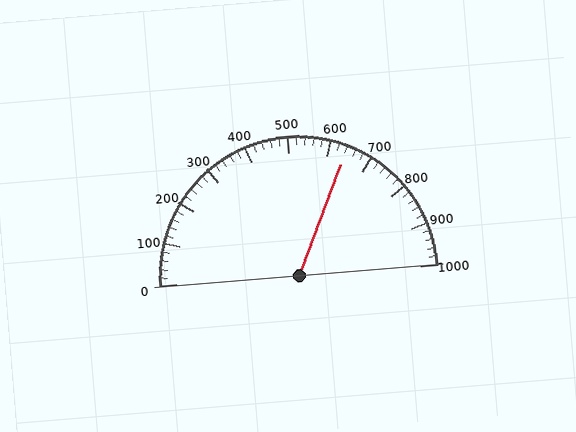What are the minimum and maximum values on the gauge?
The gauge ranges from 0 to 1000.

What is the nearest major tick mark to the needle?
The nearest major tick mark is 600.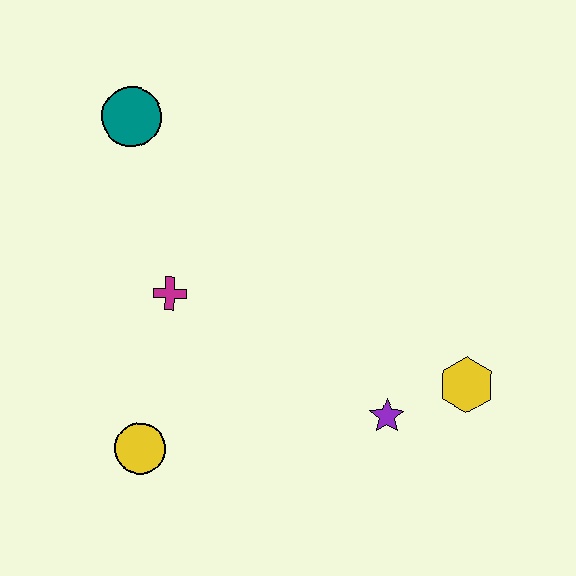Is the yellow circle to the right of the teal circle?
Yes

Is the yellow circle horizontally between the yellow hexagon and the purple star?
No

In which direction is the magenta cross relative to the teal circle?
The magenta cross is below the teal circle.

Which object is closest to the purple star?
The yellow hexagon is closest to the purple star.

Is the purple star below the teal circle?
Yes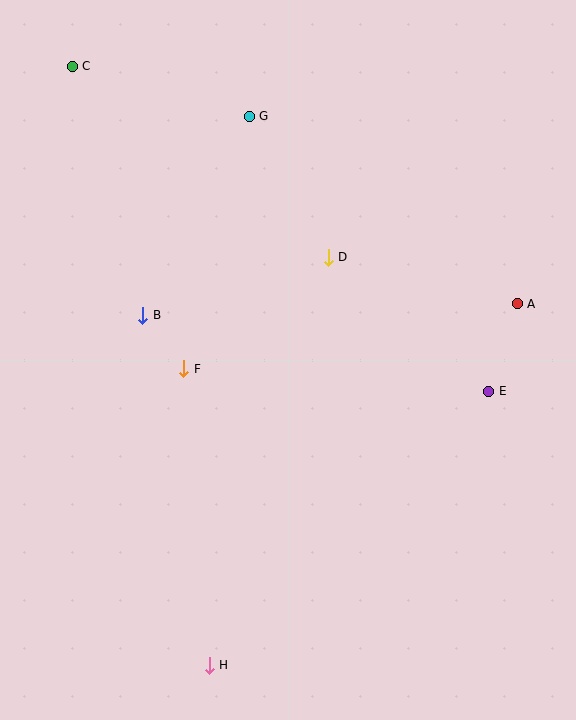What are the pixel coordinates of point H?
Point H is at (209, 665).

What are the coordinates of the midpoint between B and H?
The midpoint between B and H is at (176, 490).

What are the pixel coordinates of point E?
Point E is at (489, 391).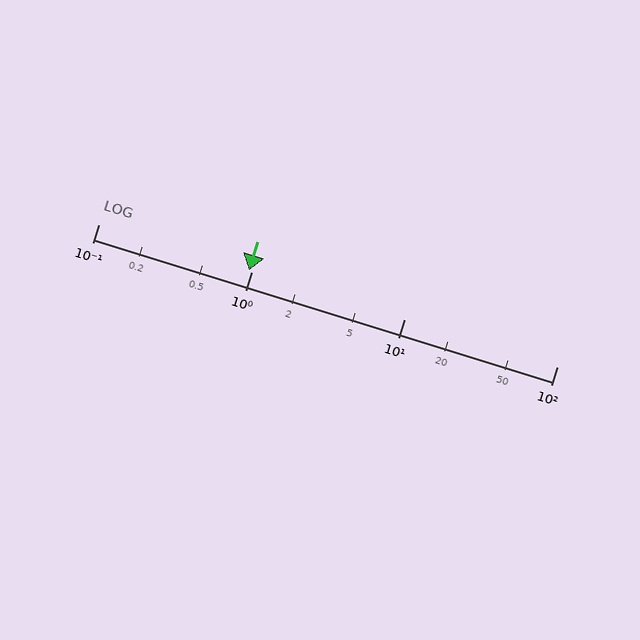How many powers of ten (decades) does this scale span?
The scale spans 3 decades, from 0.1 to 100.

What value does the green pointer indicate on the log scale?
The pointer indicates approximately 0.96.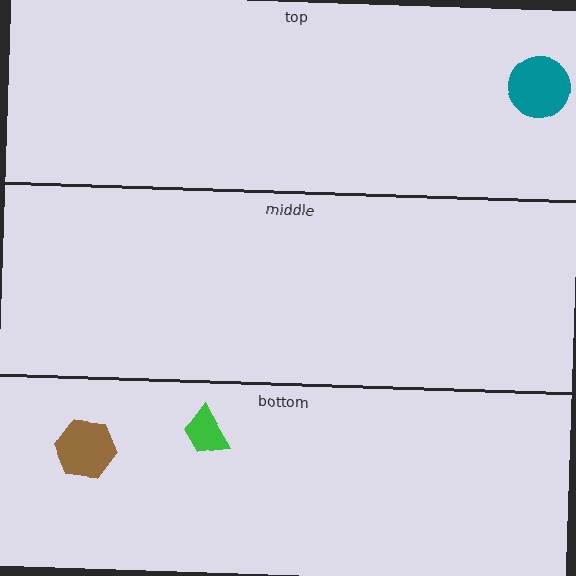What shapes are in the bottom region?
The green trapezoid, the brown hexagon.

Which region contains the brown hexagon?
The bottom region.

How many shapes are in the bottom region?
2.